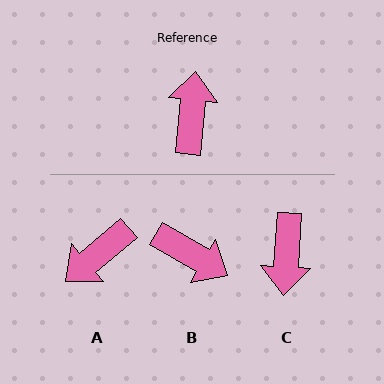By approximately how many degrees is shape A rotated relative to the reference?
Approximately 136 degrees counter-clockwise.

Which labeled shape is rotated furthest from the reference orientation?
C, about 178 degrees away.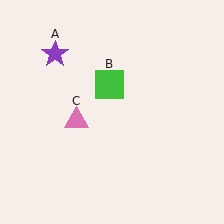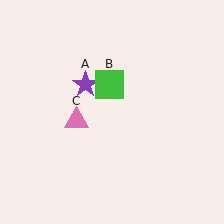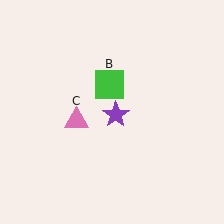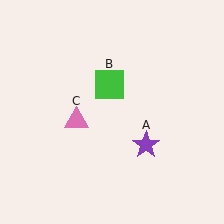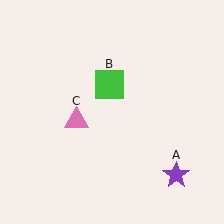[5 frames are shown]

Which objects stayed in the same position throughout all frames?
Green square (object B) and pink triangle (object C) remained stationary.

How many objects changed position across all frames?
1 object changed position: purple star (object A).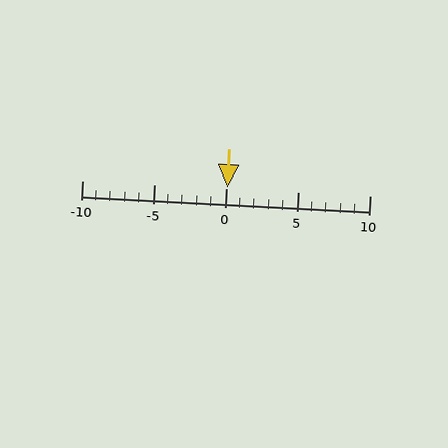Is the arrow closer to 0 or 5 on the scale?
The arrow is closer to 0.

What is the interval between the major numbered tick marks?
The major tick marks are spaced 5 units apart.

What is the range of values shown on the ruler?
The ruler shows values from -10 to 10.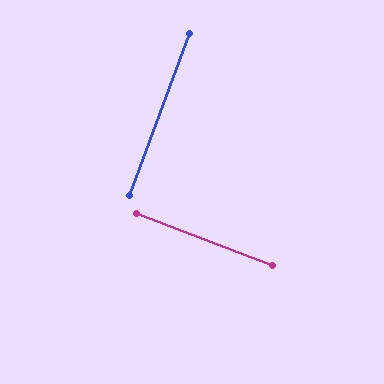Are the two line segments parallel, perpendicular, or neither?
Perpendicular — they meet at approximately 89°.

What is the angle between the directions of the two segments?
Approximately 89 degrees.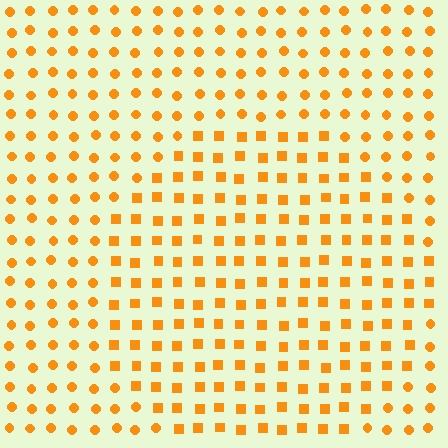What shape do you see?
I see a circle.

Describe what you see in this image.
The image is filled with small orange elements arranged in a uniform grid. A circle-shaped region contains squares, while the surrounding area contains circles. The boundary is defined purely by the change in element shape.